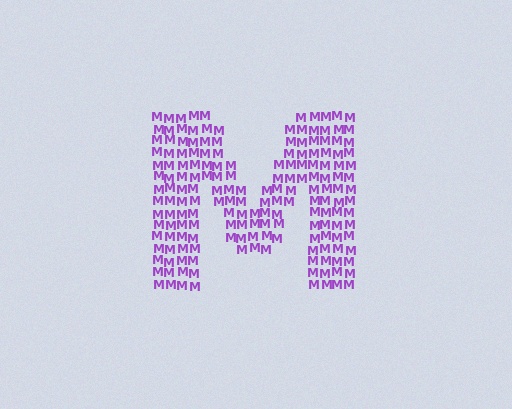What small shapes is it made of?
It is made of small letter M's.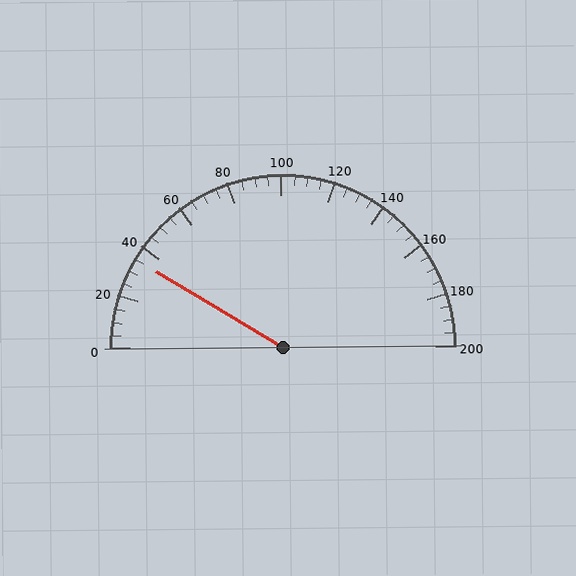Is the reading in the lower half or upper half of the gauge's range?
The reading is in the lower half of the range (0 to 200).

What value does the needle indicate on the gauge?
The needle indicates approximately 35.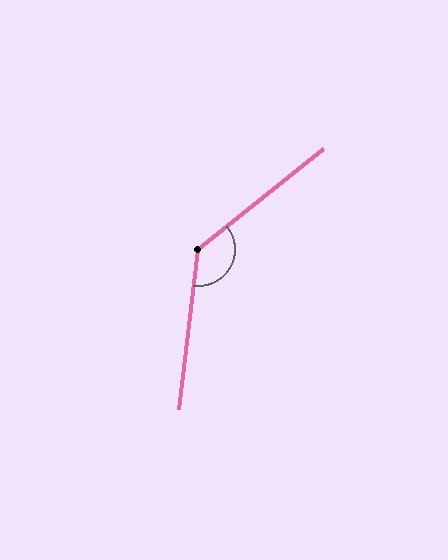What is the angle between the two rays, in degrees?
Approximately 135 degrees.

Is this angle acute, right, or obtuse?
It is obtuse.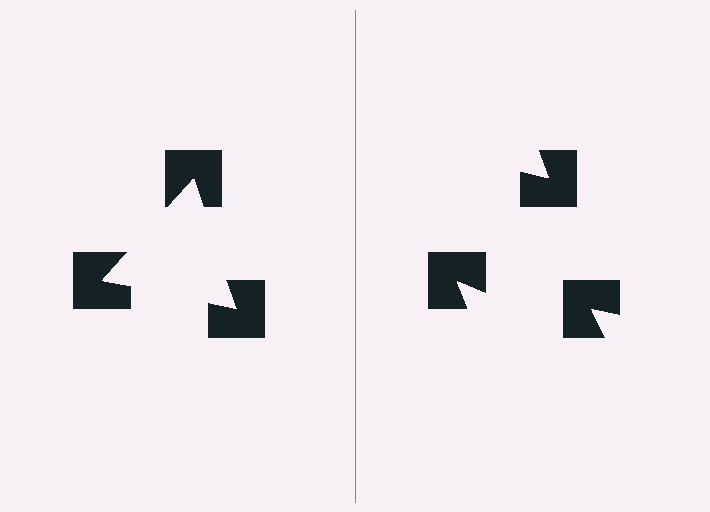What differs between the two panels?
The notched squares are positioned identically on both sides; only the wedge orientations differ. On the left they align to a triangle; on the right they are misaligned.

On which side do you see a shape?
An illusory triangle appears on the left side. On the right side the wedge cuts are rotated, so no coherent shape forms.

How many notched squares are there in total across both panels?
6 — 3 on each side.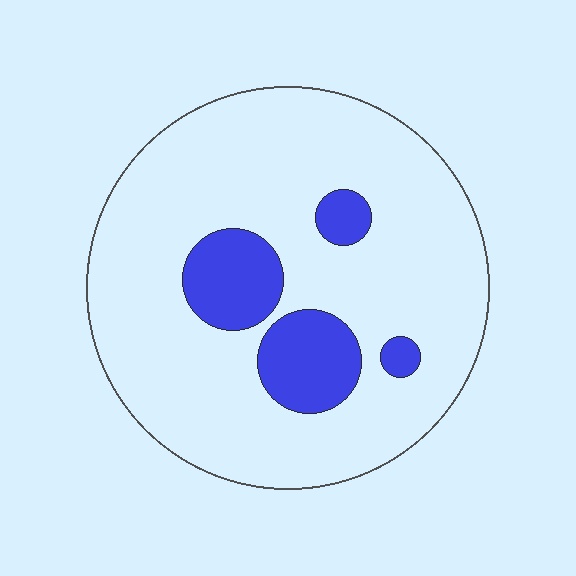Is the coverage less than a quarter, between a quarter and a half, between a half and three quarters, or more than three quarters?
Less than a quarter.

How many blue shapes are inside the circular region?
4.